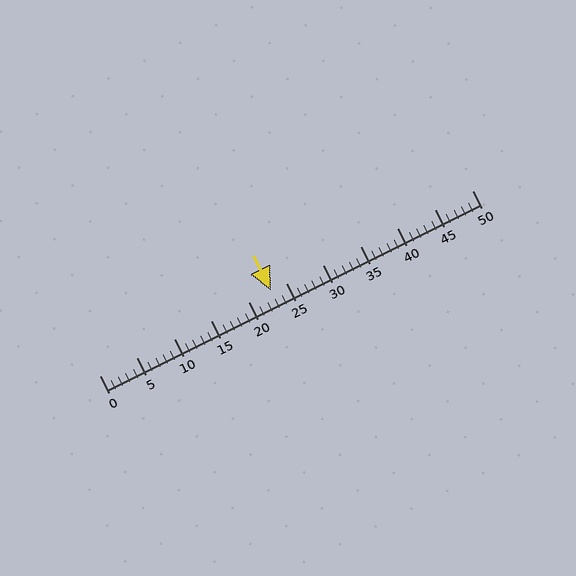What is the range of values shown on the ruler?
The ruler shows values from 0 to 50.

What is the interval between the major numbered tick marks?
The major tick marks are spaced 5 units apart.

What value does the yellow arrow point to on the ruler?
The yellow arrow points to approximately 23.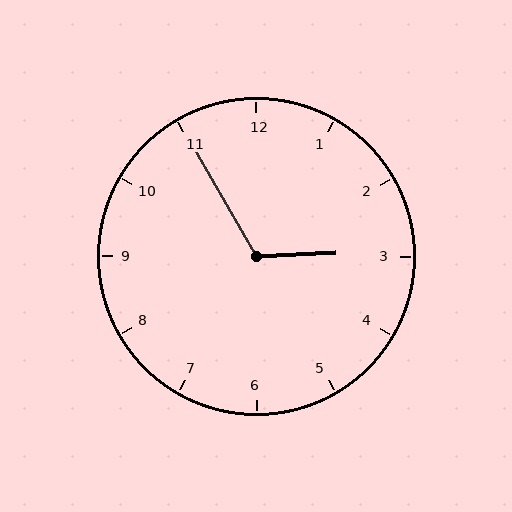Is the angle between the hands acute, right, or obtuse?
It is obtuse.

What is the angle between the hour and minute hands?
Approximately 118 degrees.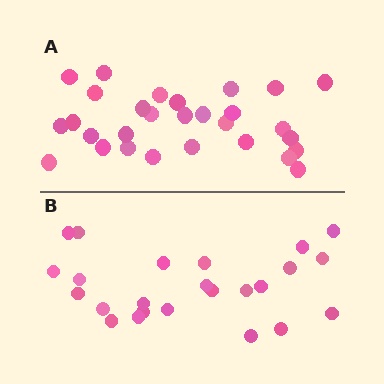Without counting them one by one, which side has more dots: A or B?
Region A (the top region) has more dots.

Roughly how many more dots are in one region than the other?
Region A has about 5 more dots than region B.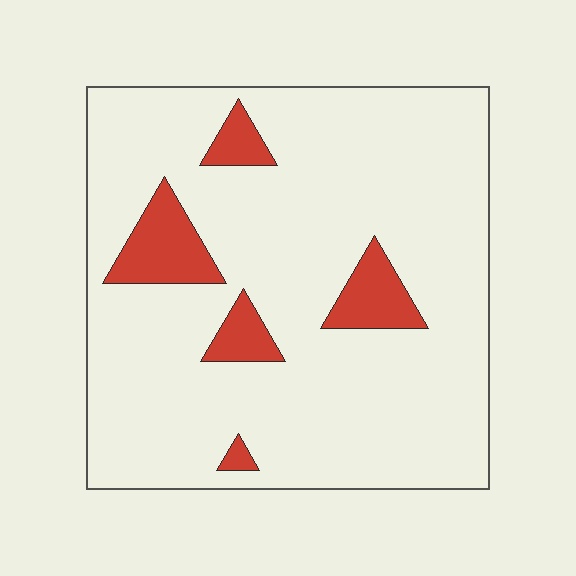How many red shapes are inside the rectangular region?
5.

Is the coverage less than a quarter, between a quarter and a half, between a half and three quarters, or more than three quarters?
Less than a quarter.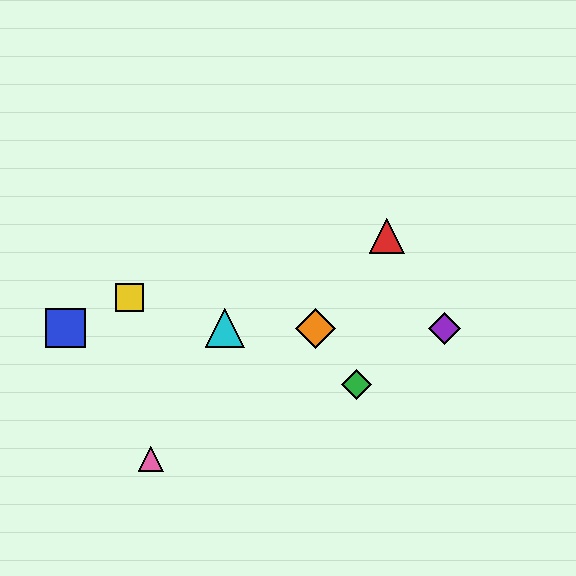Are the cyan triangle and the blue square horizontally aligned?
Yes, both are at y≈328.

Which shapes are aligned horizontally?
The blue square, the purple diamond, the orange diamond, the cyan triangle are aligned horizontally.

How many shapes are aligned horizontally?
4 shapes (the blue square, the purple diamond, the orange diamond, the cyan triangle) are aligned horizontally.